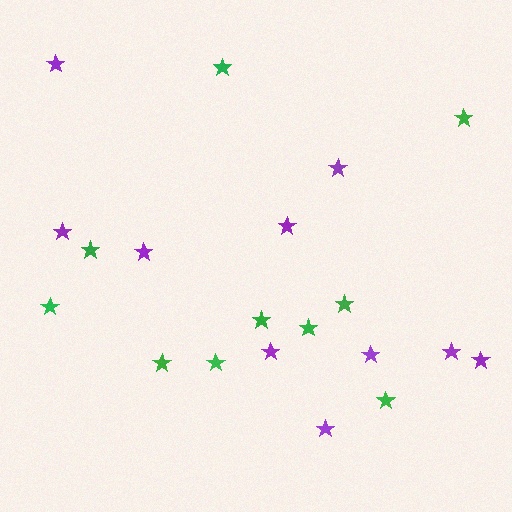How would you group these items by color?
There are 2 groups: one group of green stars (10) and one group of purple stars (10).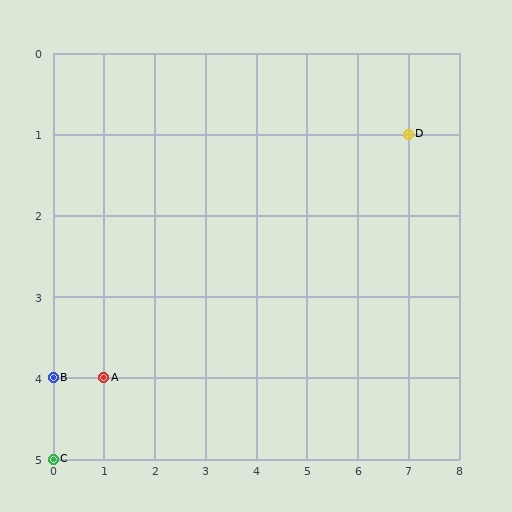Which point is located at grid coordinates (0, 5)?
Point C is at (0, 5).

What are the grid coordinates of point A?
Point A is at grid coordinates (1, 4).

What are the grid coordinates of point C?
Point C is at grid coordinates (0, 5).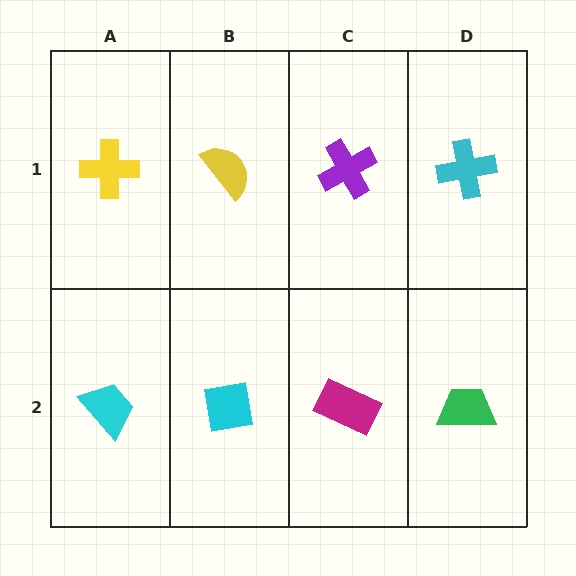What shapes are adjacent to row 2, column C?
A purple cross (row 1, column C), a cyan square (row 2, column B), a green trapezoid (row 2, column D).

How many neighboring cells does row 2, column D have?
2.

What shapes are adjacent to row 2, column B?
A yellow semicircle (row 1, column B), a cyan trapezoid (row 2, column A), a magenta rectangle (row 2, column C).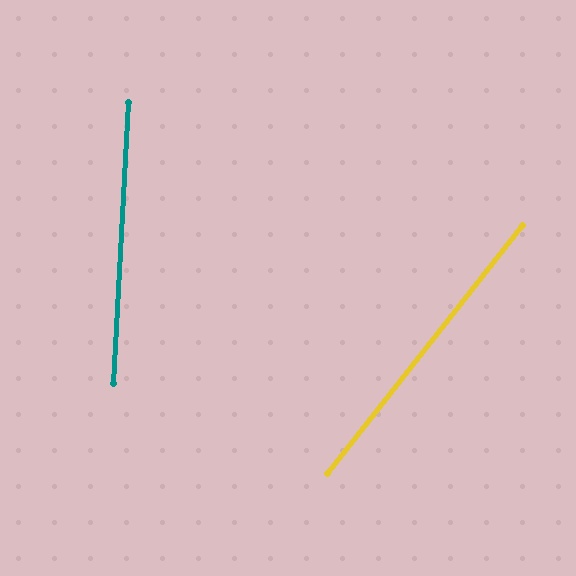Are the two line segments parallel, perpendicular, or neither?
Neither parallel nor perpendicular — they differ by about 35°.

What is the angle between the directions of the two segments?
Approximately 35 degrees.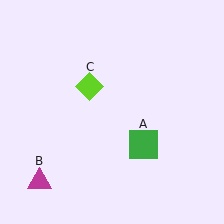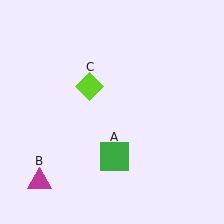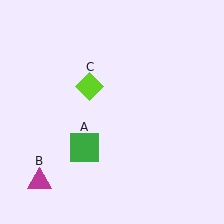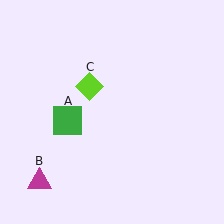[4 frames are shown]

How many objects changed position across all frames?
1 object changed position: green square (object A).